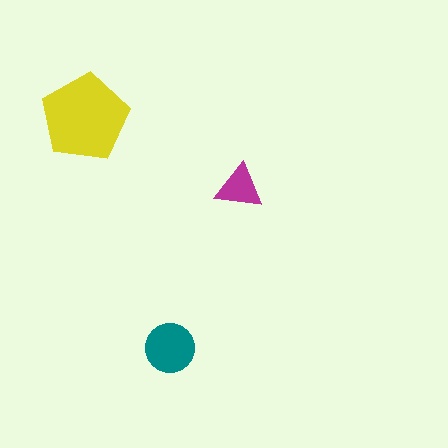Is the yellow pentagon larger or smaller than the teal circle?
Larger.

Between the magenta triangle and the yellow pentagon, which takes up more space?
The yellow pentagon.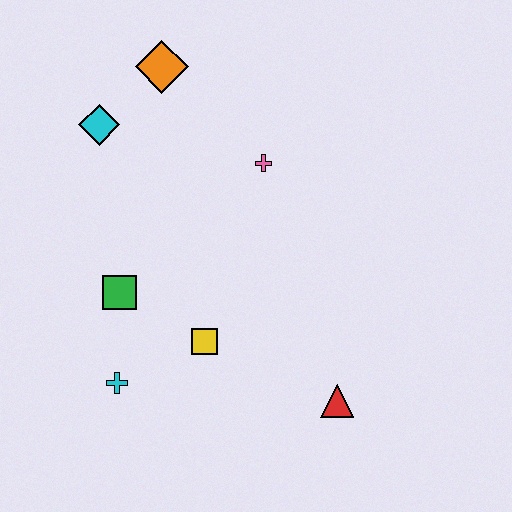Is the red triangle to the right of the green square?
Yes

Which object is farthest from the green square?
The red triangle is farthest from the green square.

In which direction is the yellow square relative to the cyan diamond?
The yellow square is below the cyan diamond.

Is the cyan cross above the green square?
No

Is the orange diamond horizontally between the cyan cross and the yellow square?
Yes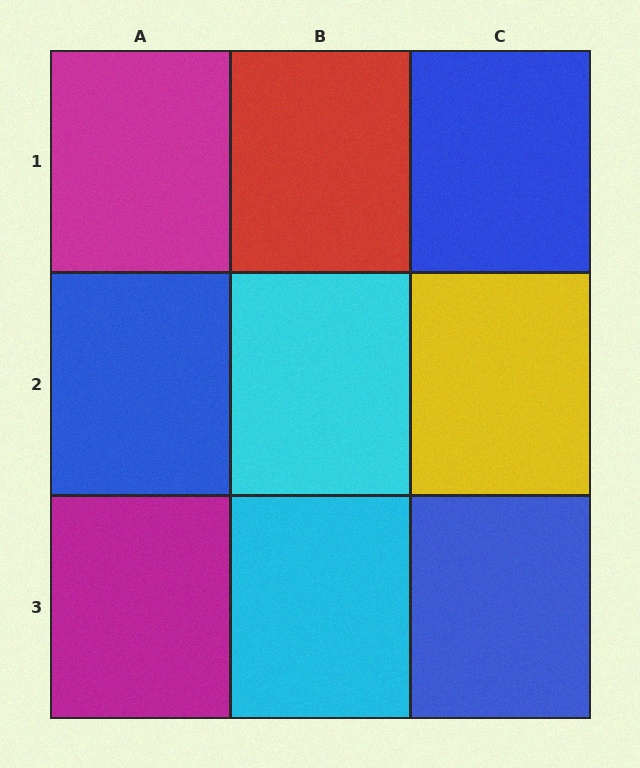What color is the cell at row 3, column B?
Cyan.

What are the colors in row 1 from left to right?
Magenta, red, blue.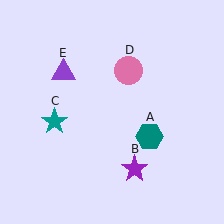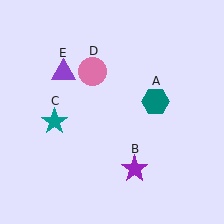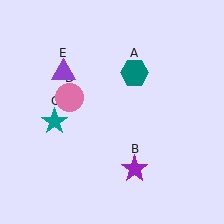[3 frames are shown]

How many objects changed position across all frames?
2 objects changed position: teal hexagon (object A), pink circle (object D).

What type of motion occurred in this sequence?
The teal hexagon (object A), pink circle (object D) rotated counterclockwise around the center of the scene.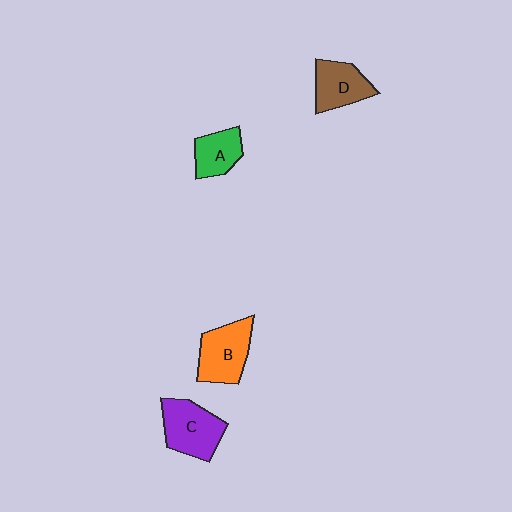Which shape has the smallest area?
Shape A (green).